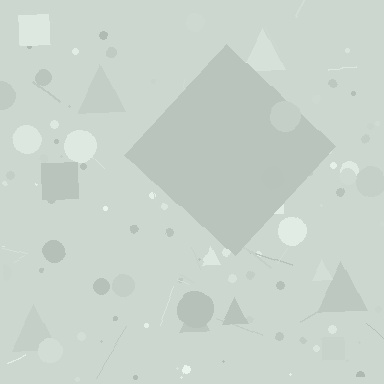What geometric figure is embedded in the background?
A diamond is embedded in the background.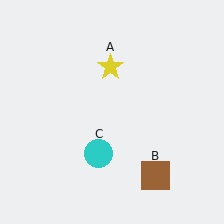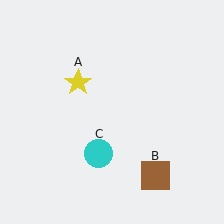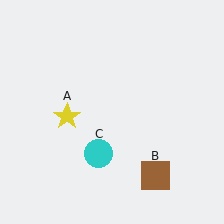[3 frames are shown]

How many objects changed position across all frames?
1 object changed position: yellow star (object A).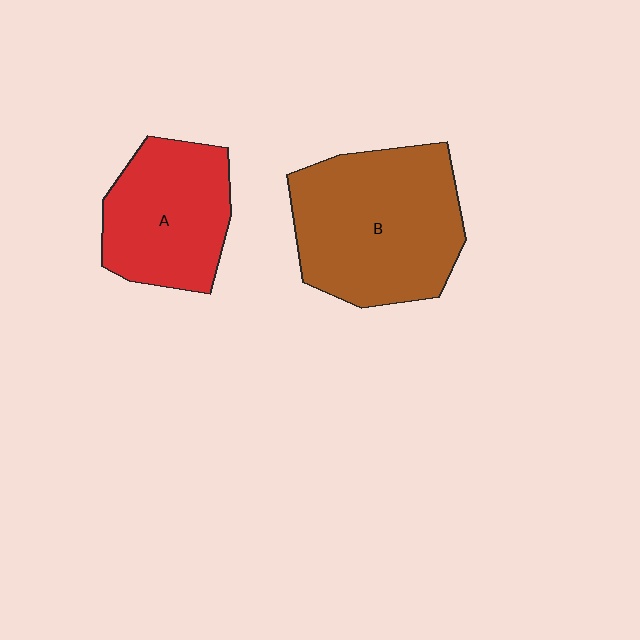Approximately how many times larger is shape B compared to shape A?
Approximately 1.4 times.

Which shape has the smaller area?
Shape A (red).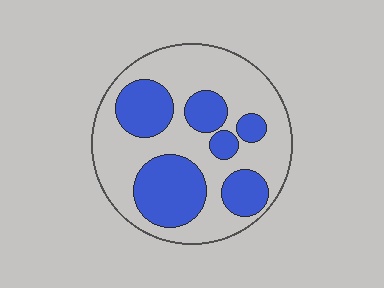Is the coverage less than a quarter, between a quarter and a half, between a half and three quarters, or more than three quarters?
Between a quarter and a half.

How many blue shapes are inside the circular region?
6.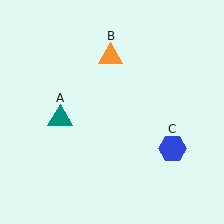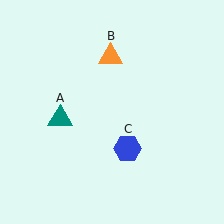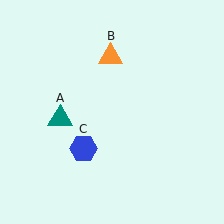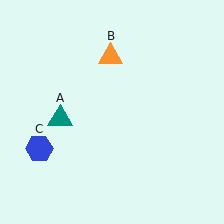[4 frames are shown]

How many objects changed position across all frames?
1 object changed position: blue hexagon (object C).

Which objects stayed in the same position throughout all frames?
Teal triangle (object A) and orange triangle (object B) remained stationary.